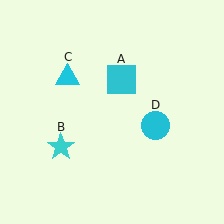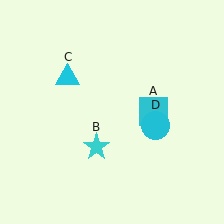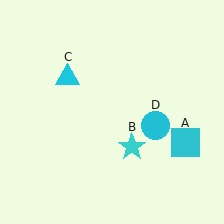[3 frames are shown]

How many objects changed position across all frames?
2 objects changed position: cyan square (object A), cyan star (object B).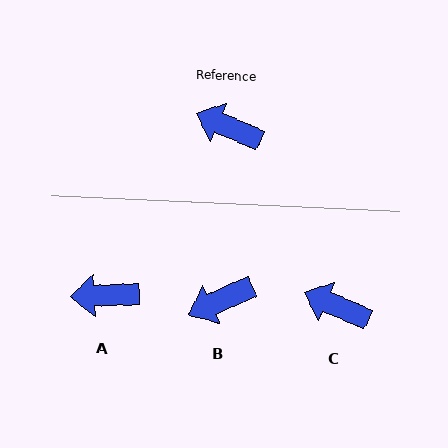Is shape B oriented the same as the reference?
No, it is off by about 47 degrees.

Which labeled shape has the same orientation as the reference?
C.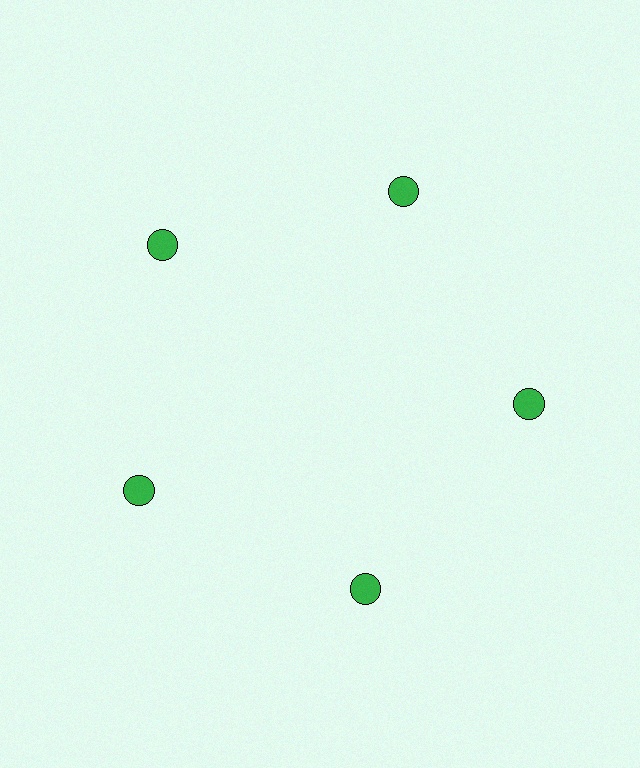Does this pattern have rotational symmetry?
Yes, this pattern has 5-fold rotational symmetry. It looks the same after rotating 72 degrees around the center.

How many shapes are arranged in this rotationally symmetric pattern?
There are 5 shapes, arranged in 5 groups of 1.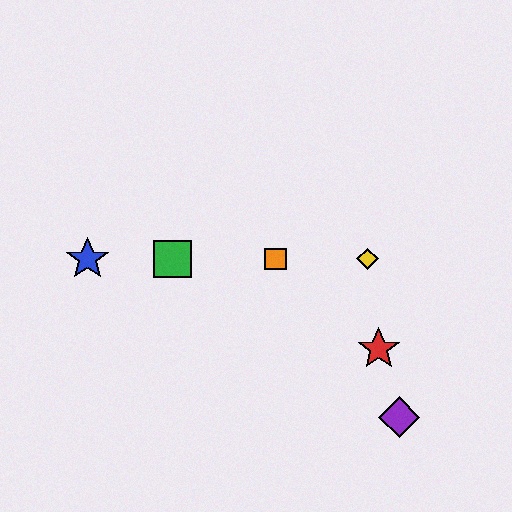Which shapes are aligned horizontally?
The blue star, the green square, the yellow diamond, the orange square are aligned horizontally.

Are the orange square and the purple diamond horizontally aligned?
No, the orange square is at y≈259 and the purple diamond is at y≈417.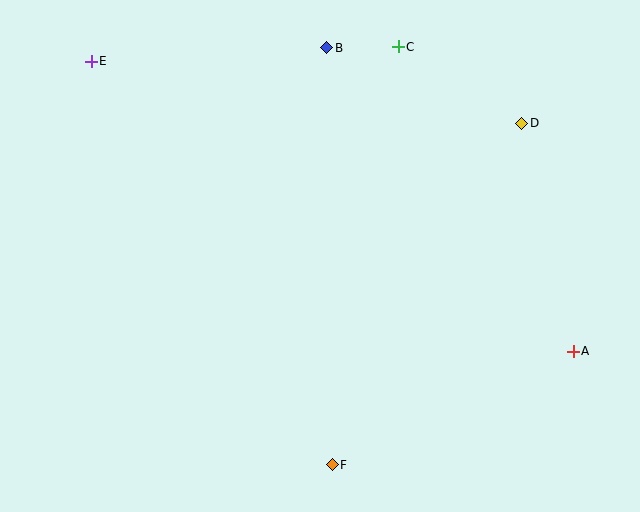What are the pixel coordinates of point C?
Point C is at (398, 47).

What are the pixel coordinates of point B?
Point B is at (327, 48).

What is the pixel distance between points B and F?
The distance between B and F is 417 pixels.